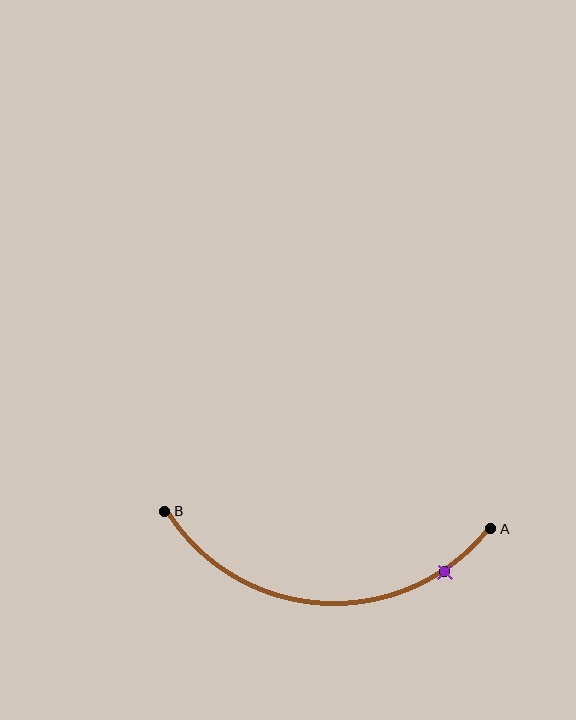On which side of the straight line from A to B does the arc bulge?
The arc bulges below the straight line connecting A and B.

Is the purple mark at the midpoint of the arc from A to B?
No. The purple mark lies on the arc but is closer to endpoint A. The arc midpoint would be at the point on the curve equidistant along the arc from both A and B.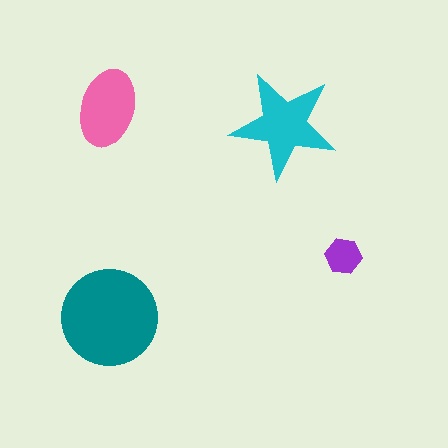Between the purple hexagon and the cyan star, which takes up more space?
The cyan star.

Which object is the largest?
The teal circle.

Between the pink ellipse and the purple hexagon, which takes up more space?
The pink ellipse.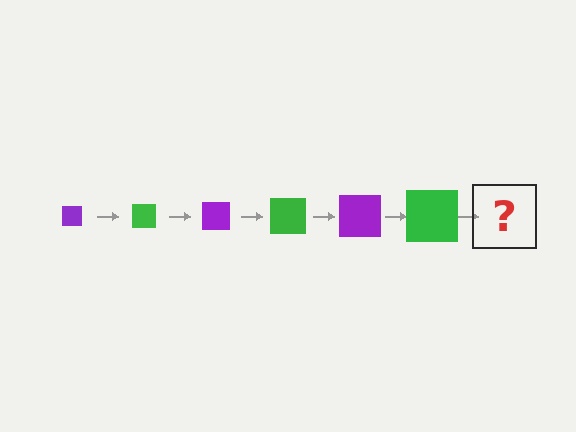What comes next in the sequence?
The next element should be a purple square, larger than the previous one.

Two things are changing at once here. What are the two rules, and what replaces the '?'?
The two rules are that the square grows larger each step and the color cycles through purple and green. The '?' should be a purple square, larger than the previous one.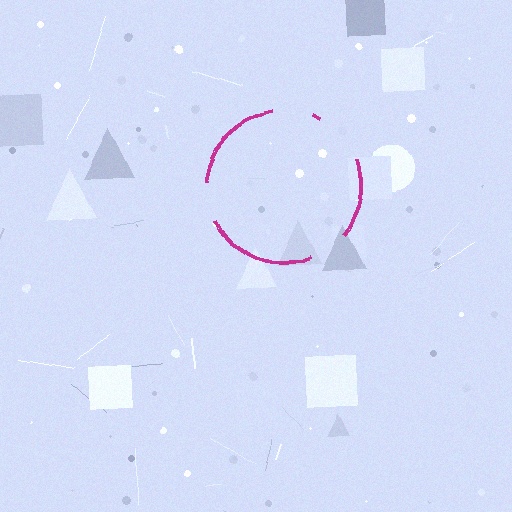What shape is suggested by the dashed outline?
The dashed outline suggests a circle.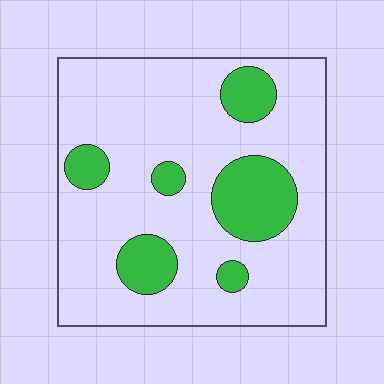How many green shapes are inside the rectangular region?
6.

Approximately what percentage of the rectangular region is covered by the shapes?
Approximately 20%.